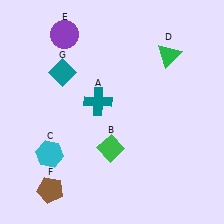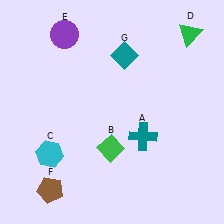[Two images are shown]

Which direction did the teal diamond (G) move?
The teal diamond (G) moved right.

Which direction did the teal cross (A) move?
The teal cross (A) moved right.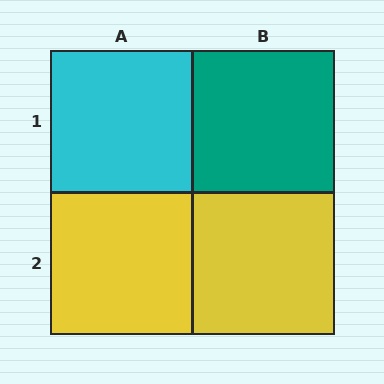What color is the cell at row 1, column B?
Teal.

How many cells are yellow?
2 cells are yellow.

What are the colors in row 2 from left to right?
Yellow, yellow.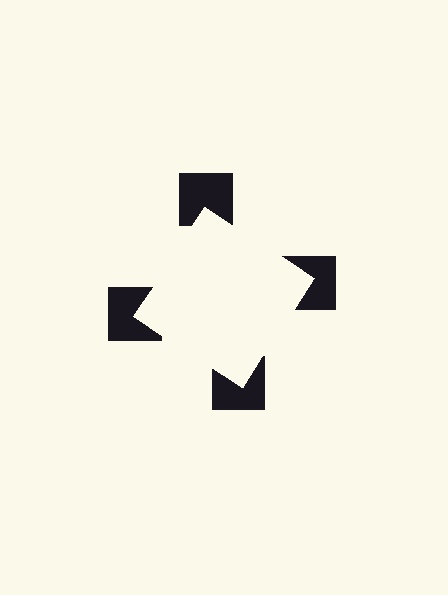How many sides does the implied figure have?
4 sides.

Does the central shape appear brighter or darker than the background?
It typically appears slightly brighter than the background, even though no actual brightness change is drawn.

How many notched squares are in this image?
There are 4 — one at each vertex of the illusory square.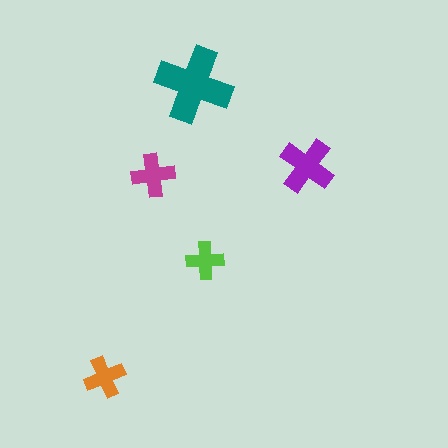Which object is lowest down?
The orange cross is bottommost.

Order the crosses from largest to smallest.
the teal one, the purple one, the magenta one, the orange one, the lime one.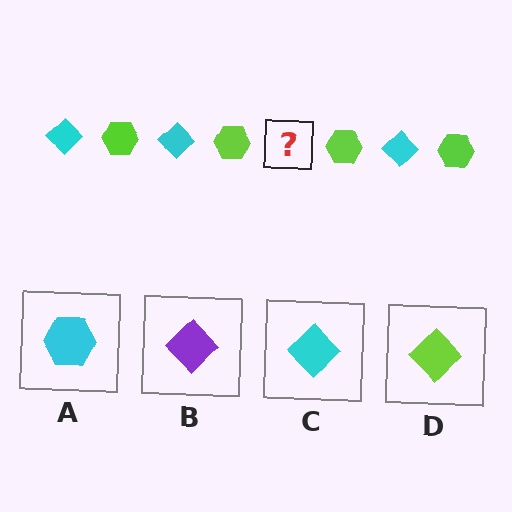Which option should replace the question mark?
Option C.